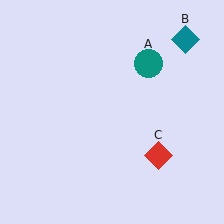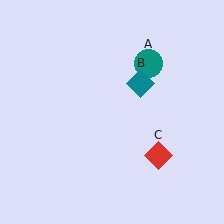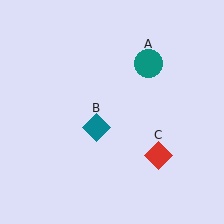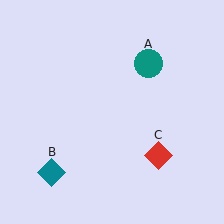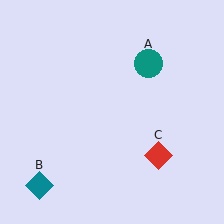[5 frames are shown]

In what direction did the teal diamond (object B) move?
The teal diamond (object B) moved down and to the left.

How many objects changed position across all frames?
1 object changed position: teal diamond (object B).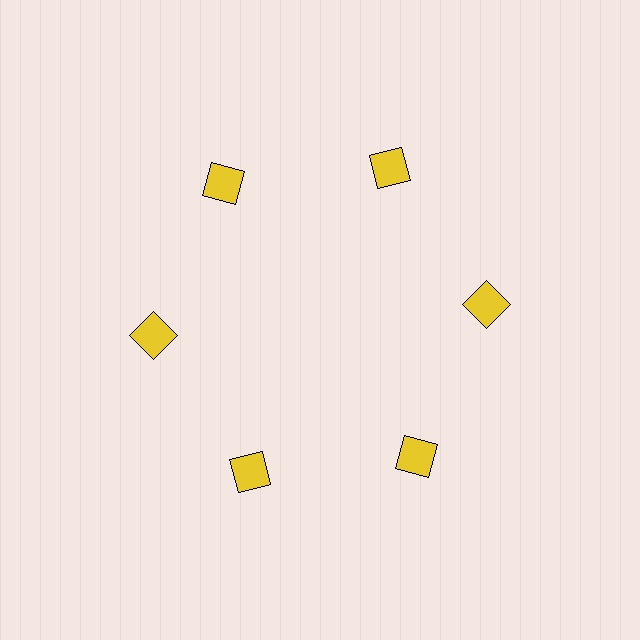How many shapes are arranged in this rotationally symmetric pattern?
There are 6 shapes, arranged in 6 groups of 1.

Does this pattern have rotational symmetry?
Yes, this pattern has 6-fold rotational symmetry. It looks the same after rotating 60 degrees around the center.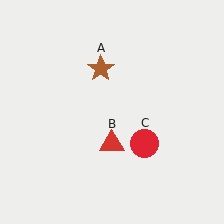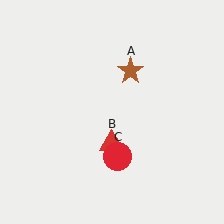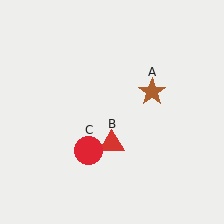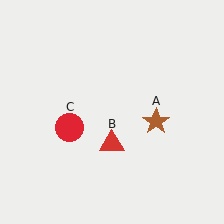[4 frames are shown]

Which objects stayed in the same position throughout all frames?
Red triangle (object B) remained stationary.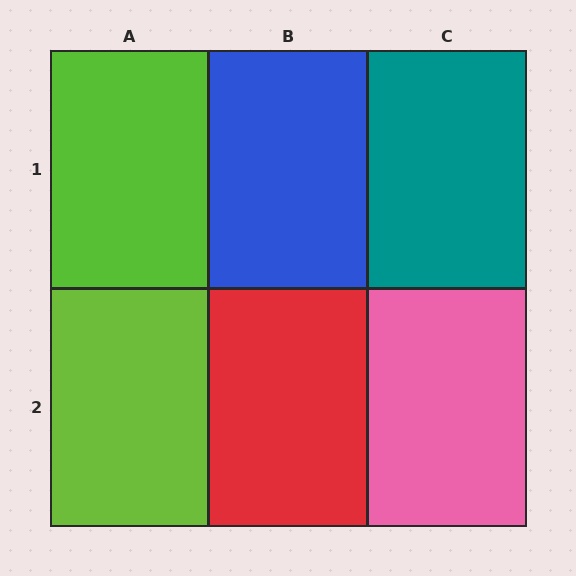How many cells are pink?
1 cell is pink.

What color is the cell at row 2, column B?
Red.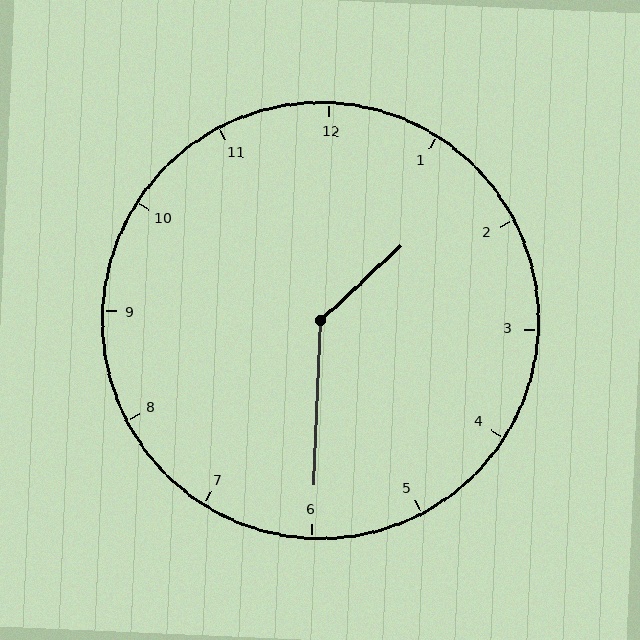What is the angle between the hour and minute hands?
Approximately 135 degrees.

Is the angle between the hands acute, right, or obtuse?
It is obtuse.